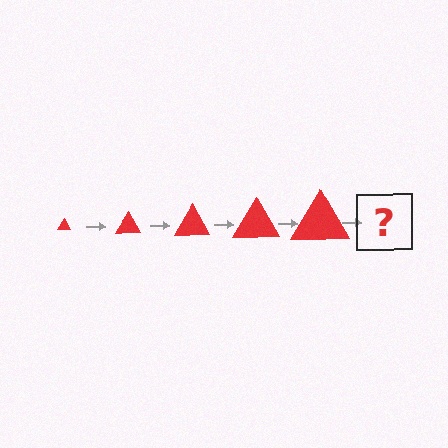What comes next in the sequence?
The next element should be a red triangle, larger than the previous one.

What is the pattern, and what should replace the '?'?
The pattern is that the triangle gets progressively larger each step. The '?' should be a red triangle, larger than the previous one.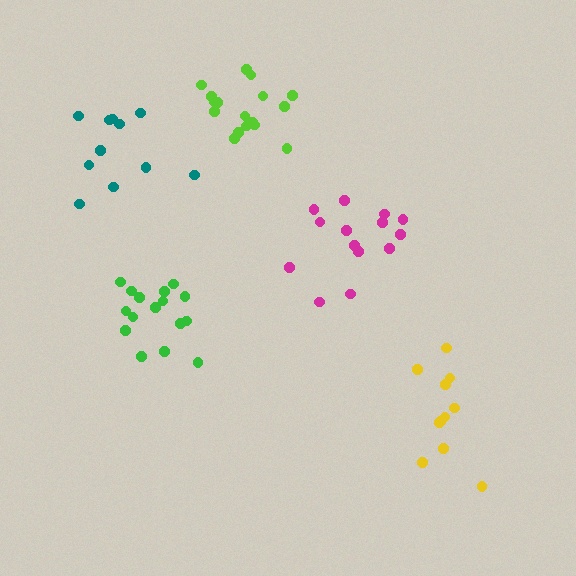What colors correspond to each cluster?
The clusters are colored: green, lime, magenta, yellow, teal.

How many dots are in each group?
Group 1: 16 dots, Group 2: 17 dots, Group 3: 14 dots, Group 4: 11 dots, Group 5: 11 dots (69 total).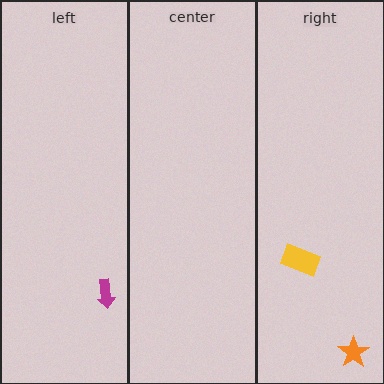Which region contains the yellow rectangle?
The right region.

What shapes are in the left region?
The magenta arrow.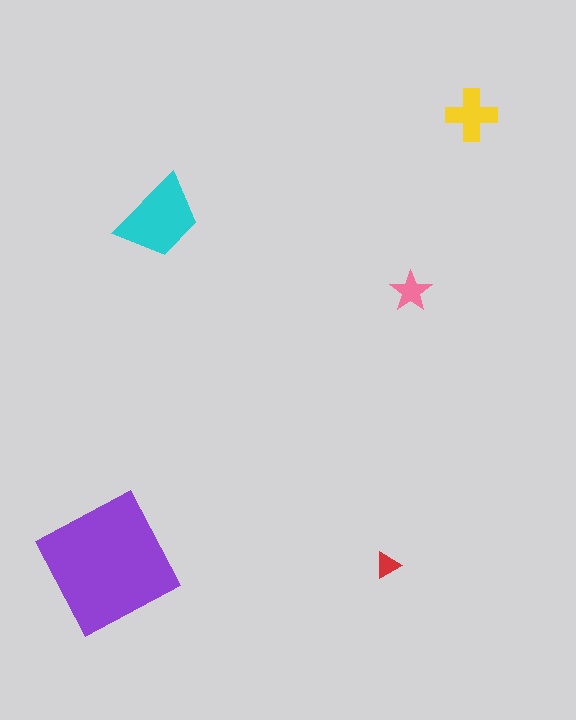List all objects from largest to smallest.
The purple square, the cyan trapezoid, the yellow cross, the pink star, the red triangle.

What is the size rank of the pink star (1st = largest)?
4th.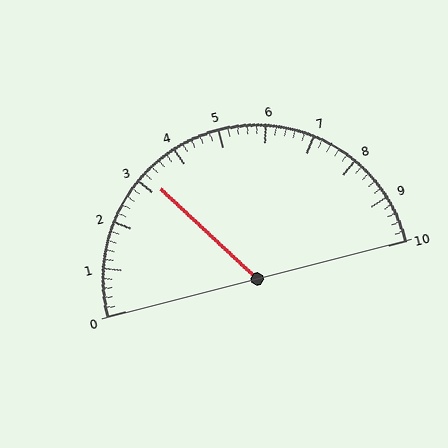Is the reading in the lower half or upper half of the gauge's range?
The reading is in the lower half of the range (0 to 10).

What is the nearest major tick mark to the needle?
The nearest major tick mark is 3.